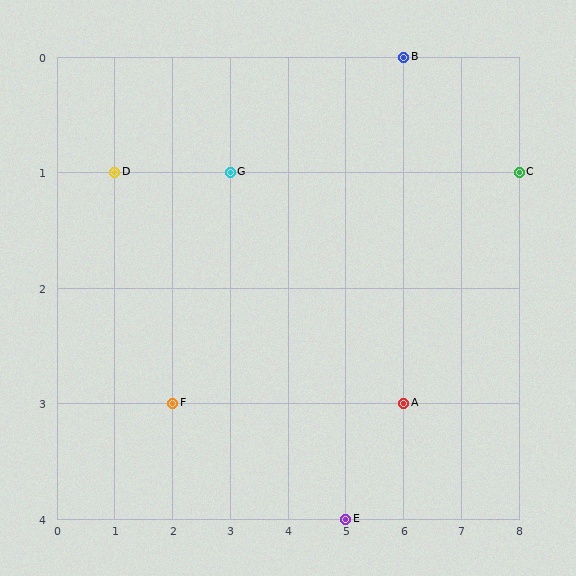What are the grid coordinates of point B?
Point B is at grid coordinates (6, 0).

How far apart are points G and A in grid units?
Points G and A are 3 columns and 2 rows apart (about 3.6 grid units diagonally).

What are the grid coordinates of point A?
Point A is at grid coordinates (6, 3).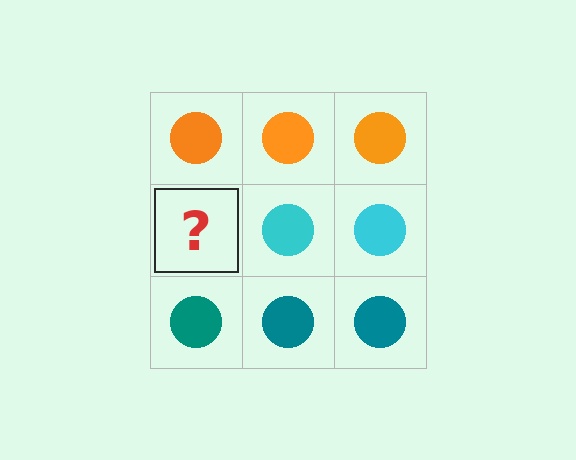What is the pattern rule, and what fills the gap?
The rule is that each row has a consistent color. The gap should be filled with a cyan circle.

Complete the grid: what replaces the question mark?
The question mark should be replaced with a cyan circle.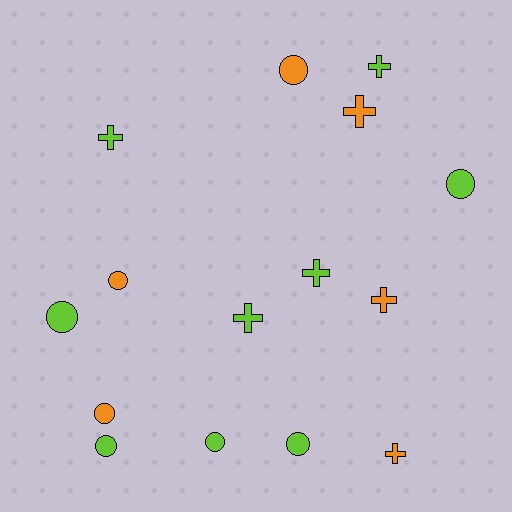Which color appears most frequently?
Lime, with 9 objects.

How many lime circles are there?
There are 5 lime circles.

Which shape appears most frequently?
Circle, with 8 objects.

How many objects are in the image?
There are 15 objects.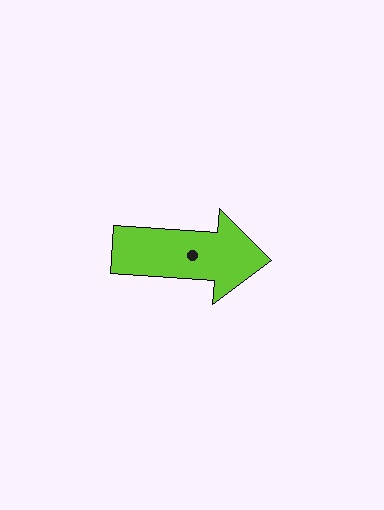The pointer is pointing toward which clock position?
Roughly 3 o'clock.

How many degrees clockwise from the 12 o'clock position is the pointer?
Approximately 94 degrees.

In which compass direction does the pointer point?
East.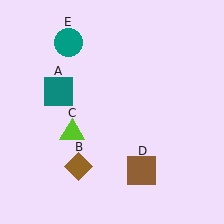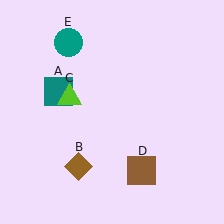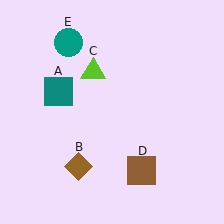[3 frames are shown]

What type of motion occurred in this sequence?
The lime triangle (object C) rotated clockwise around the center of the scene.